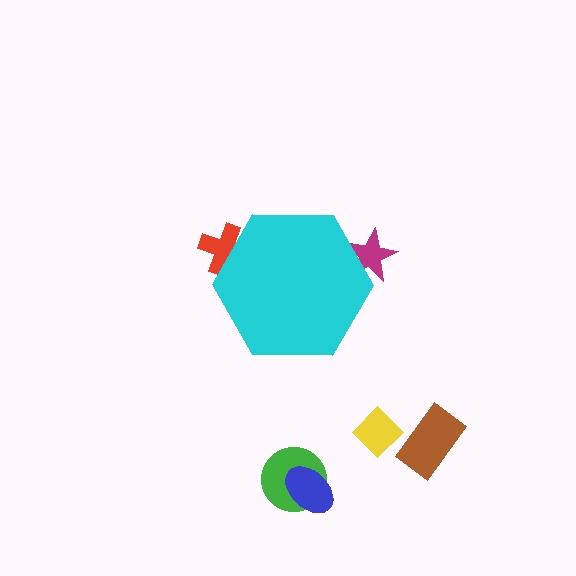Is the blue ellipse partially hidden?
No, the blue ellipse is fully visible.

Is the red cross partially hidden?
Yes, the red cross is partially hidden behind the cyan hexagon.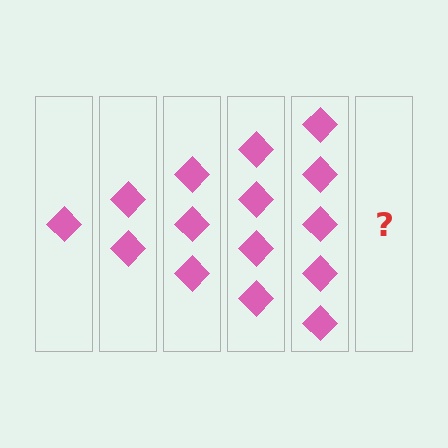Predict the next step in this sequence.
The next step is 6 diamonds.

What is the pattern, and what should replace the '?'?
The pattern is that each step adds one more diamond. The '?' should be 6 diamonds.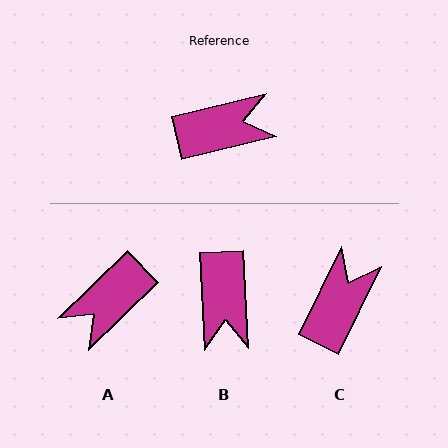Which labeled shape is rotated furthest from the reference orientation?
A, about 149 degrees away.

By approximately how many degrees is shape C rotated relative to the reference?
Approximately 50 degrees counter-clockwise.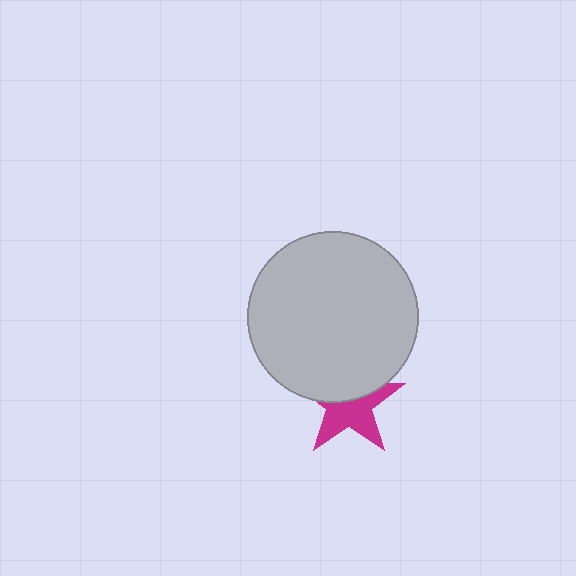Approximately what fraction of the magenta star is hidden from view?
Roughly 44% of the magenta star is hidden behind the light gray circle.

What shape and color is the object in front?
The object in front is a light gray circle.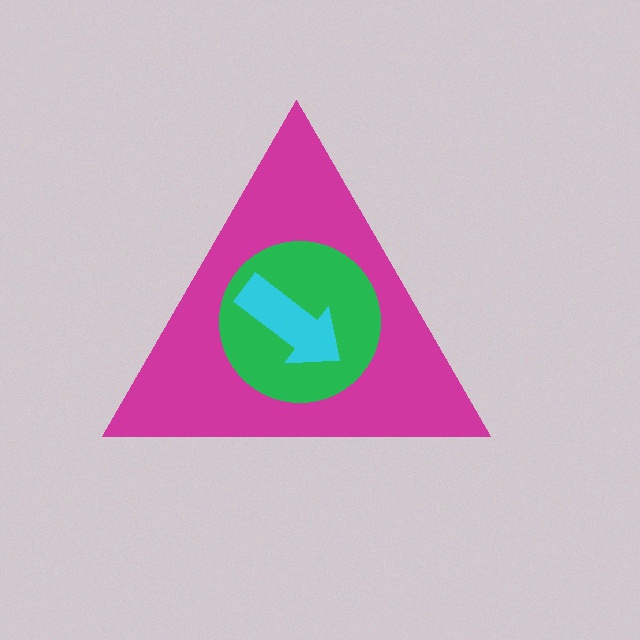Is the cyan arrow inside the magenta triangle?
Yes.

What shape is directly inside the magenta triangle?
The green circle.